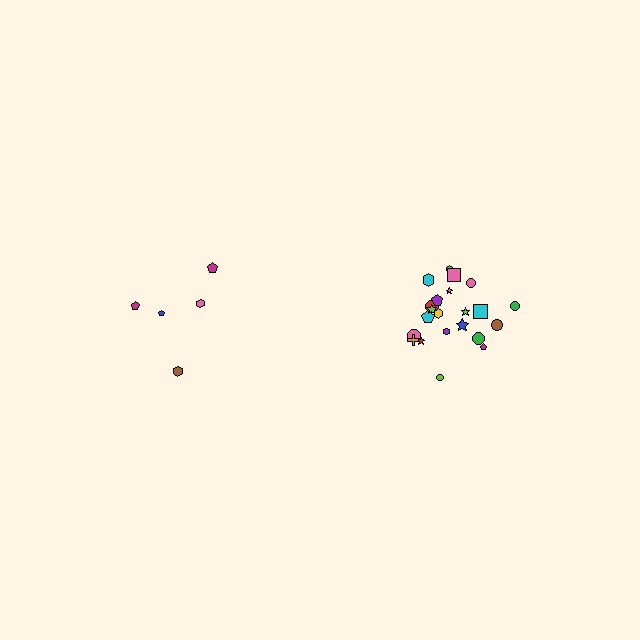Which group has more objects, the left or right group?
The right group.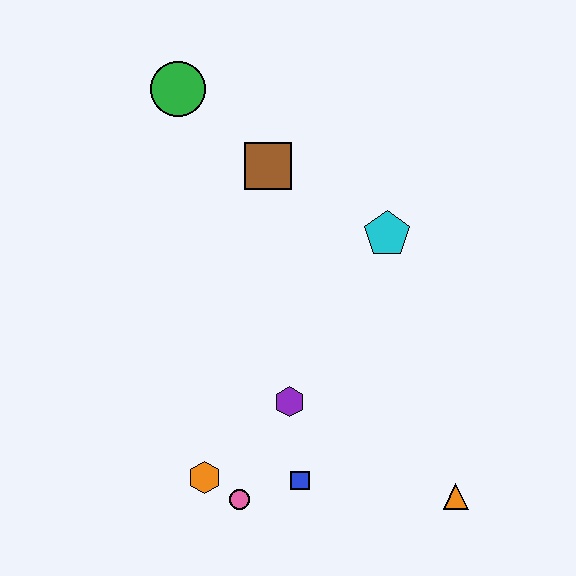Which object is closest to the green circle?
The brown square is closest to the green circle.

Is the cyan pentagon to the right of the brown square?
Yes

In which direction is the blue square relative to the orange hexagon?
The blue square is to the right of the orange hexagon.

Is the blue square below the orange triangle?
No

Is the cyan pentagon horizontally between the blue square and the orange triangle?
Yes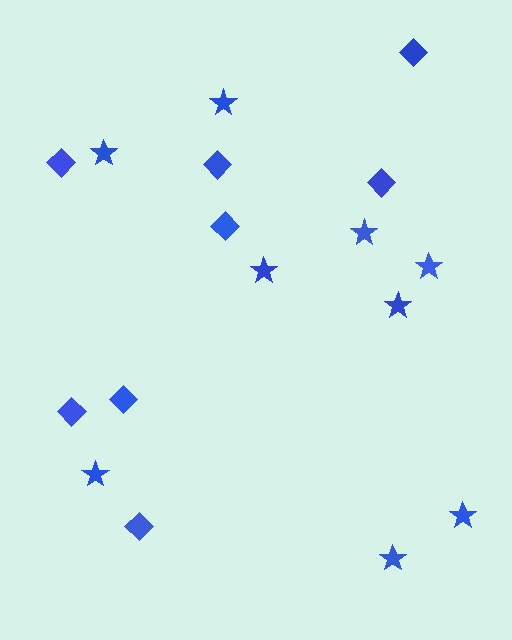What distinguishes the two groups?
There are 2 groups: one group of stars (9) and one group of diamonds (8).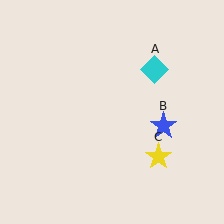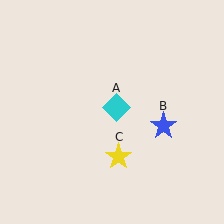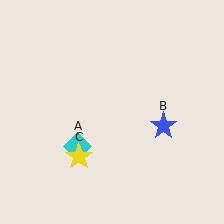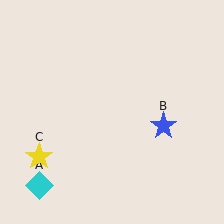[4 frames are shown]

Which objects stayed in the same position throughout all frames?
Blue star (object B) remained stationary.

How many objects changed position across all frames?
2 objects changed position: cyan diamond (object A), yellow star (object C).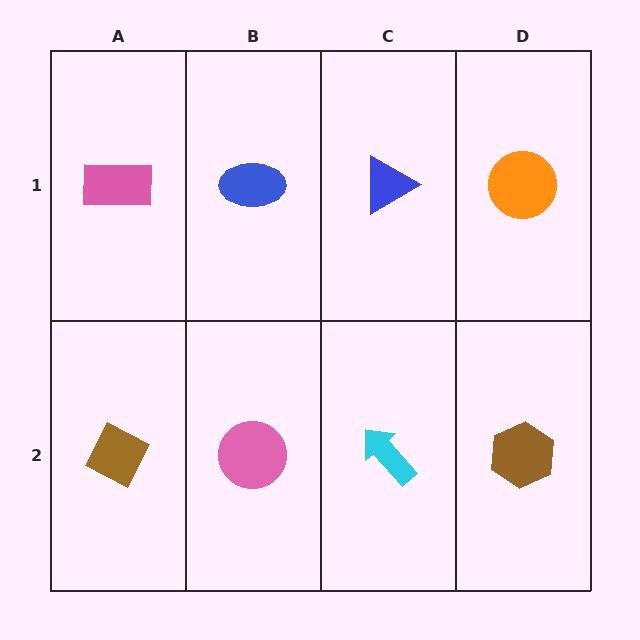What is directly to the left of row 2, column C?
A pink circle.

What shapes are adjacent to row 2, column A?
A pink rectangle (row 1, column A), a pink circle (row 2, column B).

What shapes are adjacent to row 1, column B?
A pink circle (row 2, column B), a pink rectangle (row 1, column A), a blue triangle (row 1, column C).